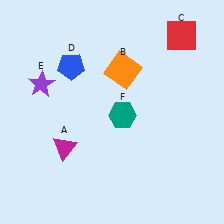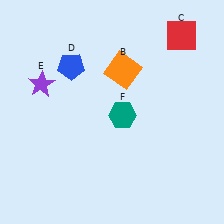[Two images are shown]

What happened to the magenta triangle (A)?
The magenta triangle (A) was removed in Image 2. It was in the bottom-left area of Image 1.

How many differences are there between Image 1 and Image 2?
There is 1 difference between the two images.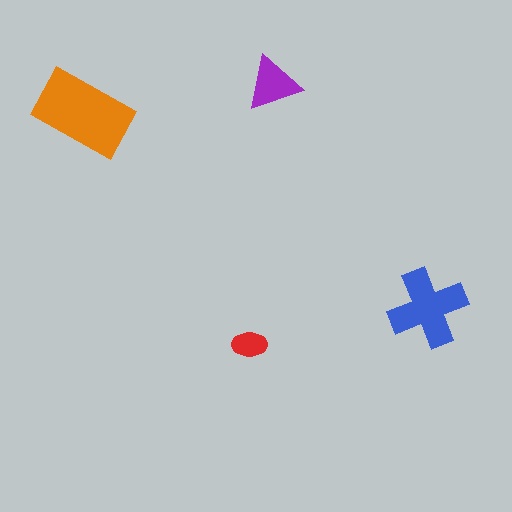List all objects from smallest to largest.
The red ellipse, the purple triangle, the blue cross, the orange rectangle.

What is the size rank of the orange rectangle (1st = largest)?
1st.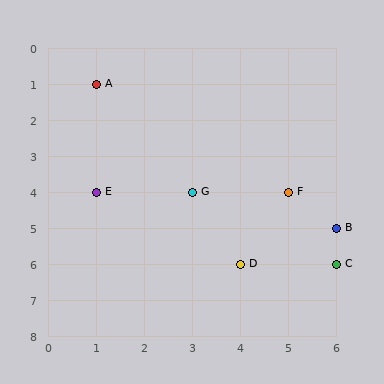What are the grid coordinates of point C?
Point C is at grid coordinates (6, 6).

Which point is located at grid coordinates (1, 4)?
Point E is at (1, 4).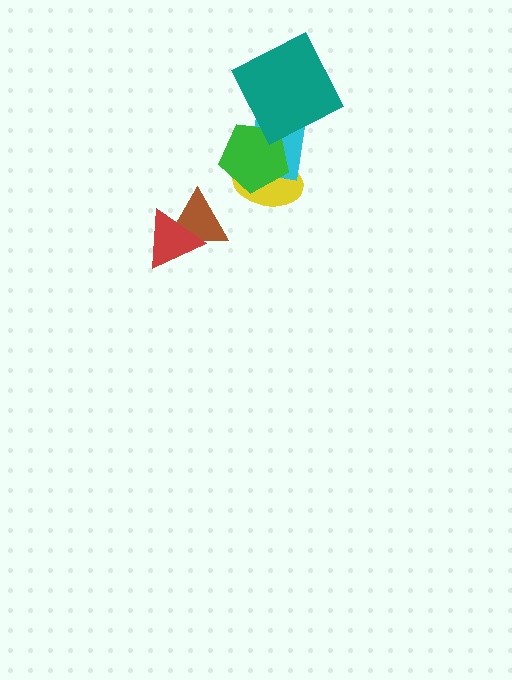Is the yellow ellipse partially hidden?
Yes, it is partially covered by another shape.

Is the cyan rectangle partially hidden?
Yes, it is partially covered by another shape.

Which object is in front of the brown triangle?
The red triangle is in front of the brown triangle.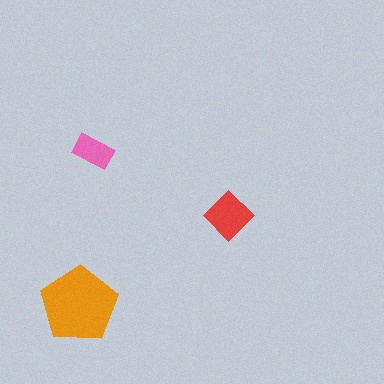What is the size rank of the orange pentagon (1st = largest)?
1st.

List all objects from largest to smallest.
The orange pentagon, the red diamond, the pink rectangle.